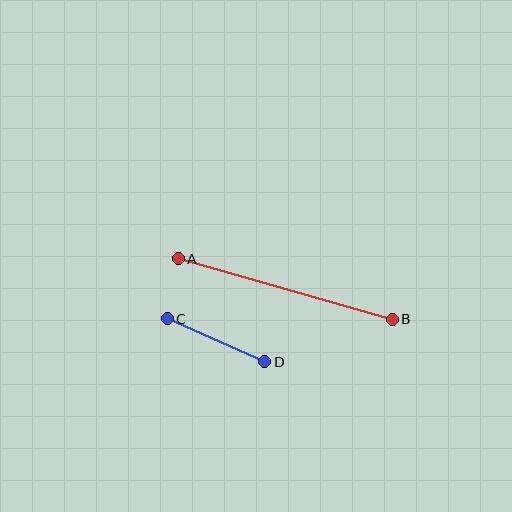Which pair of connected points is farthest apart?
Points A and B are farthest apart.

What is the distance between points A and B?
The distance is approximately 223 pixels.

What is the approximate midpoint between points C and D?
The midpoint is at approximately (216, 340) pixels.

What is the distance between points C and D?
The distance is approximately 107 pixels.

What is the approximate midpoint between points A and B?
The midpoint is at approximately (285, 289) pixels.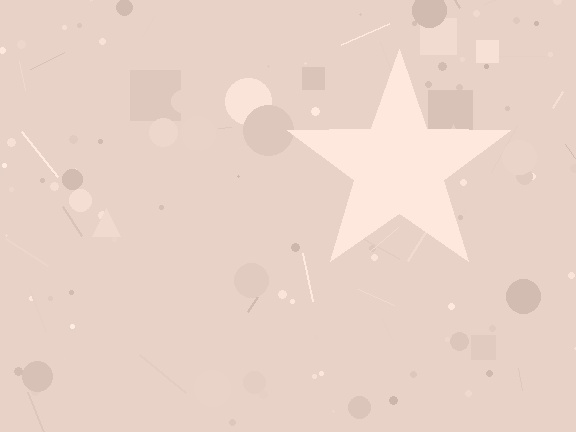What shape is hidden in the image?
A star is hidden in the image.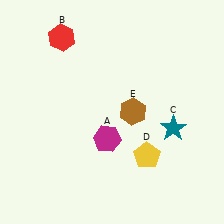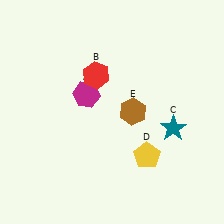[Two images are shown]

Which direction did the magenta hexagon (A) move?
The magenta hexagon (A) moved up.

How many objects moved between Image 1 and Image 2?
2 objects moved between the two images.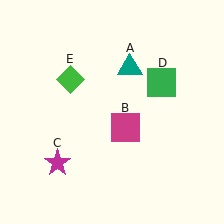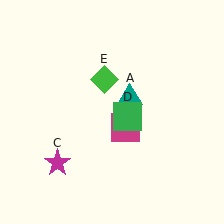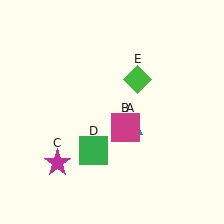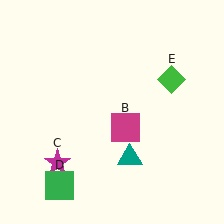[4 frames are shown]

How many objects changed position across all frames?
3 objects changed position: teal triangle (object A), green square (object D), green diamond (object E).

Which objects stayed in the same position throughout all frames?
Magenta square (object B) and magenta star (object C) remained stationary.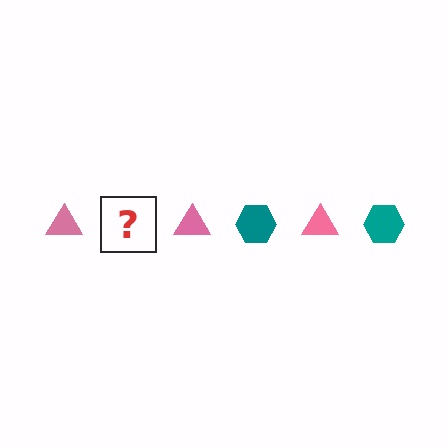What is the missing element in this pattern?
The missing element is a teal hexagon.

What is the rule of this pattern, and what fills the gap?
The rule is that the pattern alternates between pink triangle and teal hexagon. The gap should be filled with a teal hexagon.